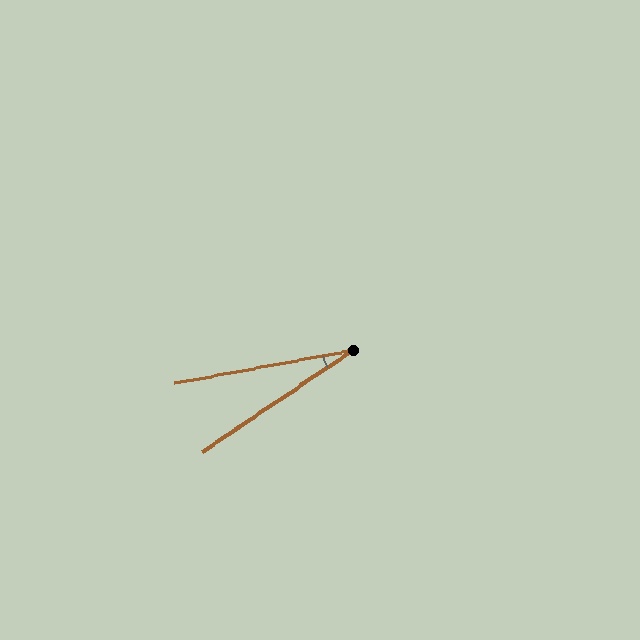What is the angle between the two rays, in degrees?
Approximately 23 degrees.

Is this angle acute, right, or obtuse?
It is acute.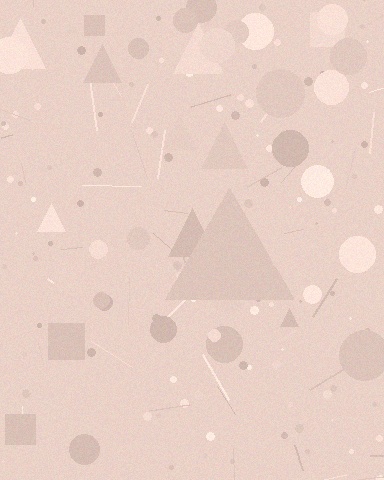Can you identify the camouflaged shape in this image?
The camouflaged shape is a triangle.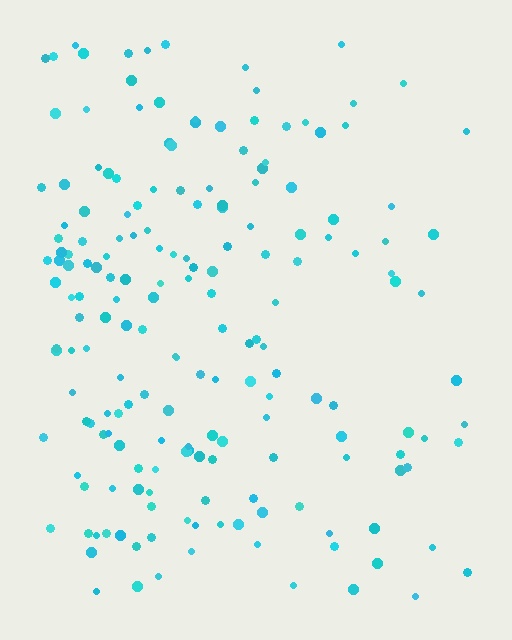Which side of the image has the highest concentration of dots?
The left.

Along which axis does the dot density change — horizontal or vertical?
Horizontal.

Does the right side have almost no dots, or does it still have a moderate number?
Still a moderate number, just noticeably fewer than the left.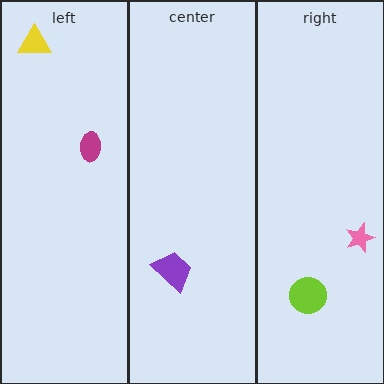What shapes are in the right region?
The pink star, the lime circle.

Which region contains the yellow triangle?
The left region.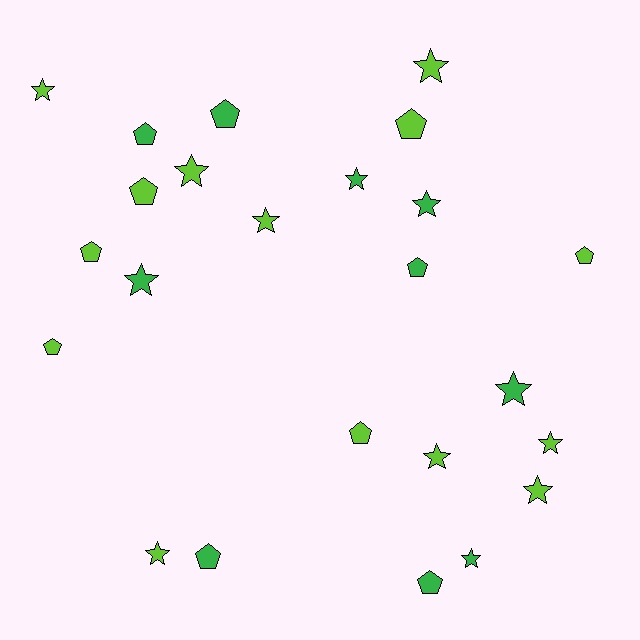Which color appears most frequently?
Lime, with 14 objects.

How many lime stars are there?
There are 8 lime stars.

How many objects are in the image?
There are 24 objects.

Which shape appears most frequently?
Star, with 13 objects.